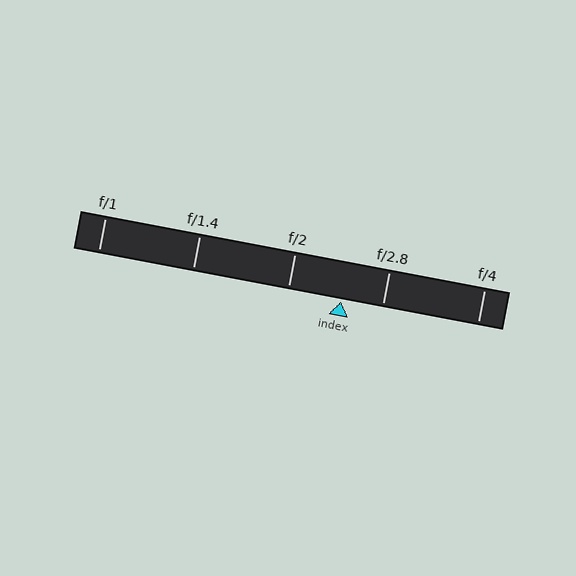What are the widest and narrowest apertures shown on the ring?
The widest aperture shown is f/1 and the narrowest is f/4.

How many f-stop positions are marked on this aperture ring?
There are 5 f-stop positions marked.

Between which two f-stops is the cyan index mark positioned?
The index mark is between f/2 and f/2.8.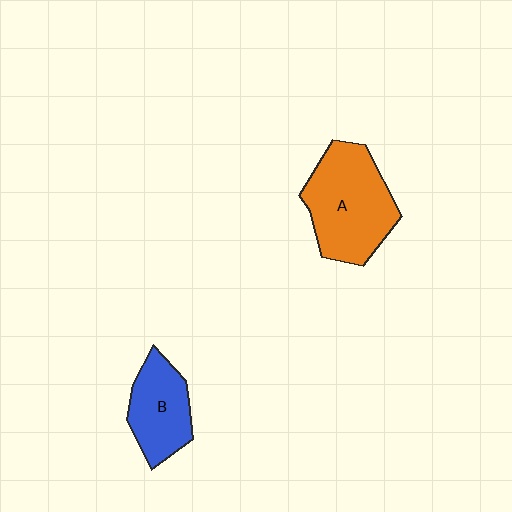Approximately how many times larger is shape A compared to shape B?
Approximately 1.6 times.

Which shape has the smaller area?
Shape B (blue).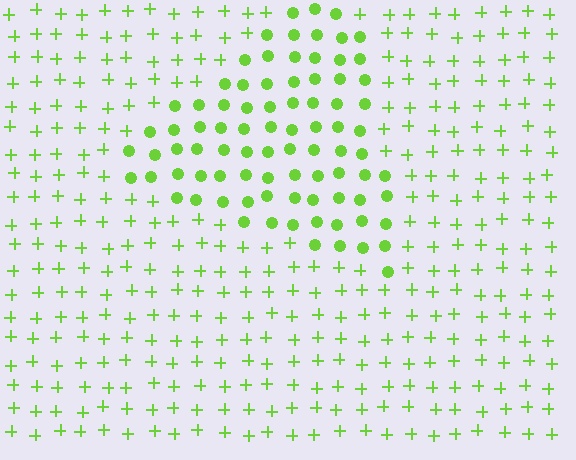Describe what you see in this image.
The image is filled with small lime elements arranged in a uniform grid. A triangle-shaped region contains circles, while the surrounding area contains plus signs. The boundary is defined purely by the change in element shape.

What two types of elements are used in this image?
The image uses circles inside the triangle region and plus signs outside it.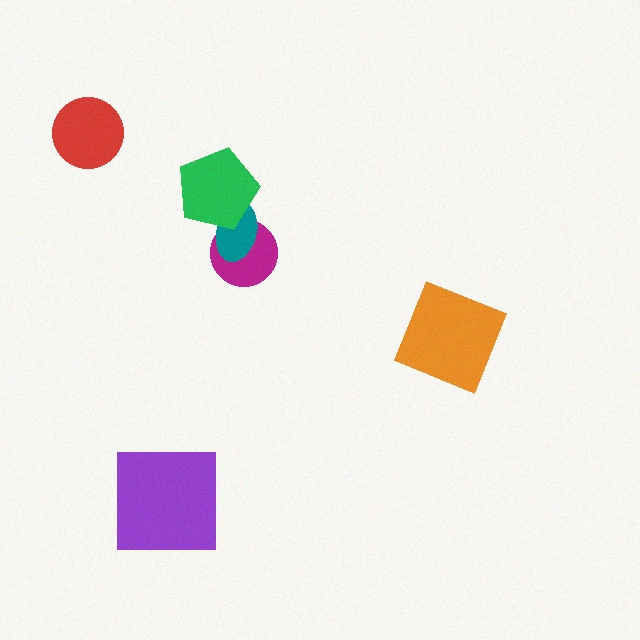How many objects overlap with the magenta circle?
2 objects overlap with the magenta circle.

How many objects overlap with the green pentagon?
2 objects overlap with the green pentagon.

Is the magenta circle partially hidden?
Yes, it is partially covered by another shape.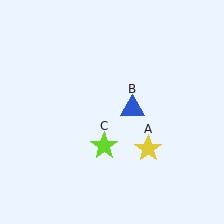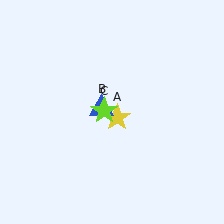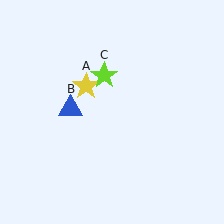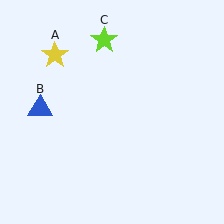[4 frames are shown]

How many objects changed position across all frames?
3 objects changed position: yellow star (object A), blue triangle (object B), lime star (object C).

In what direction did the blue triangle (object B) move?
The blue triangle (object B) moved left.